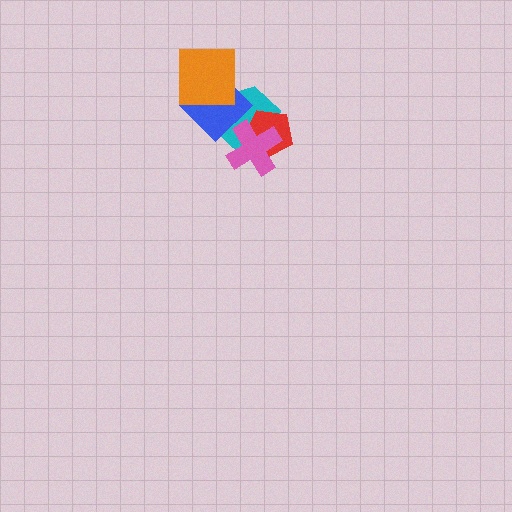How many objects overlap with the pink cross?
3 objects overlap with the pink cross.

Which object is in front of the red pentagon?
The pink cross is in front of the red pentagon.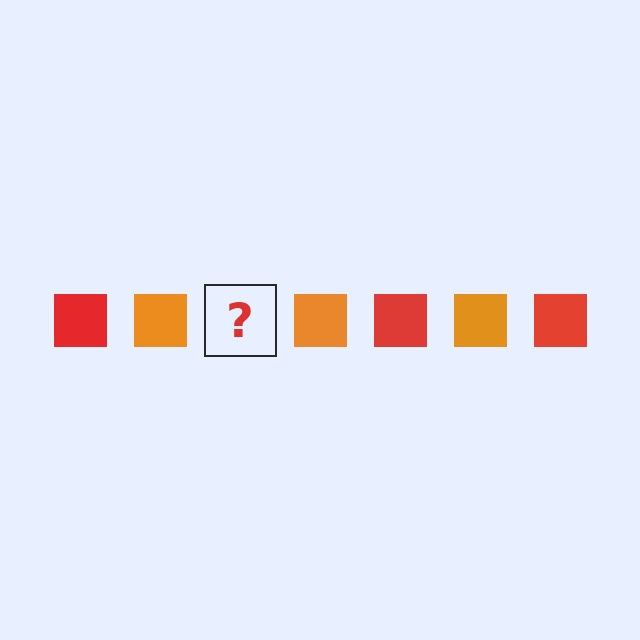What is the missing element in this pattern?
The missing element is a red square.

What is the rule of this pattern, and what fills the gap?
The rule is that the pattern cycles through red, orange squares. The gap should be filled with a red square.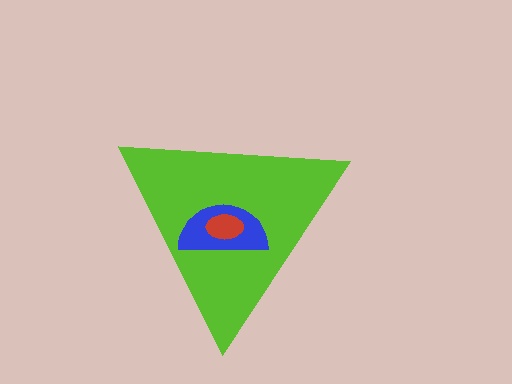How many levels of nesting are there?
3.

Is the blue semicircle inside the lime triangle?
Yes.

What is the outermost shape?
The lime triangle.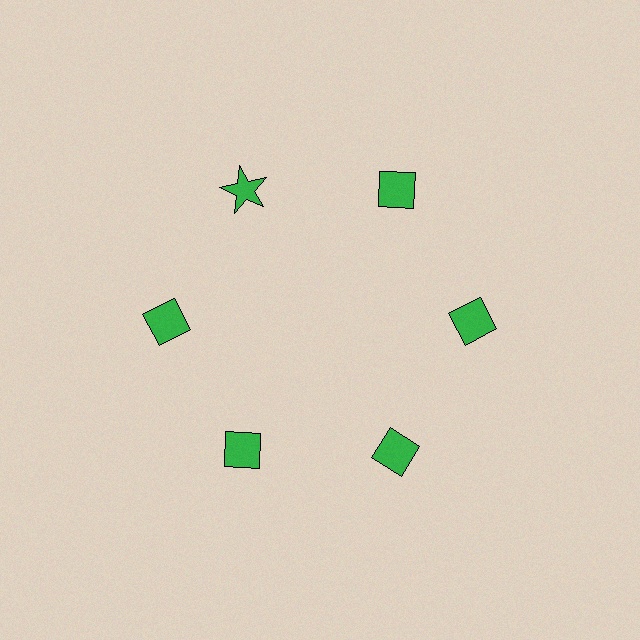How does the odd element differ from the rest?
It has a different shape: star instead of diamond.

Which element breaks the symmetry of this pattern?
The green star at roughly the 11 o'clock position breaks the symmetry. All other shapes are green diamonds.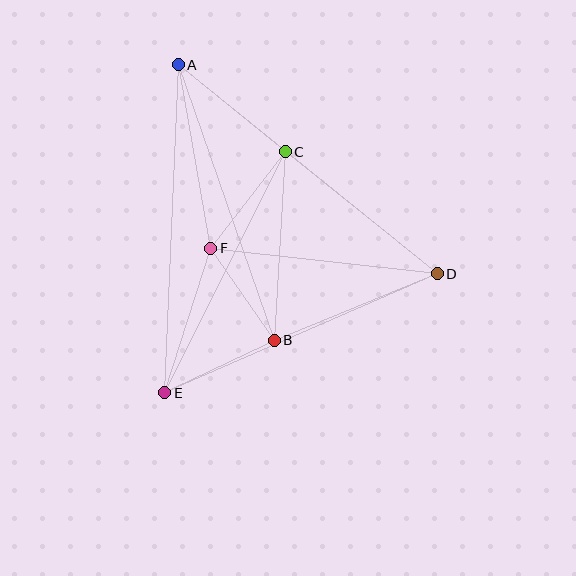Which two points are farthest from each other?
Points A and D are farthest from each other.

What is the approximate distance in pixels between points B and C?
The distance between B and C is approximately 189 pixels.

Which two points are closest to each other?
Points B and F are closest to each other.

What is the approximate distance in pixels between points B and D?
The distance between B and D is approximately 176 pixels.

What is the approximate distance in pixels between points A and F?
The distance between A and F is approximately 186 pixels.